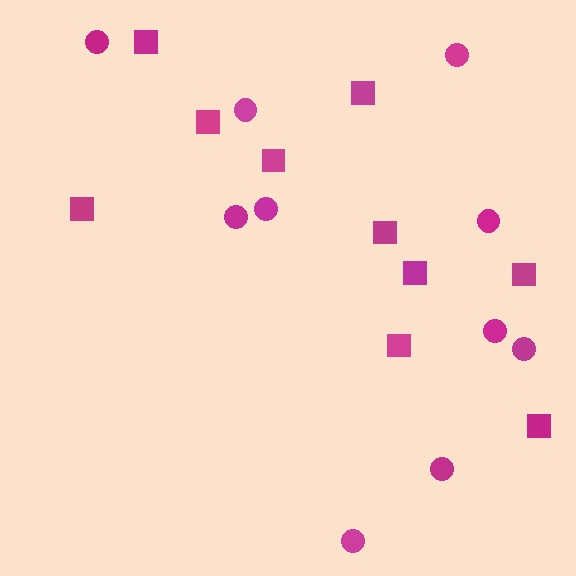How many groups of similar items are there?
There are 2 groups: one group of circles (10) and one group of squares (10).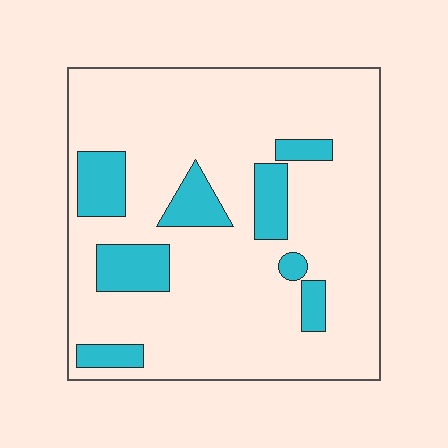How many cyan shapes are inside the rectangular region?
8.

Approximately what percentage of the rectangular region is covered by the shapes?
Approximately 15%.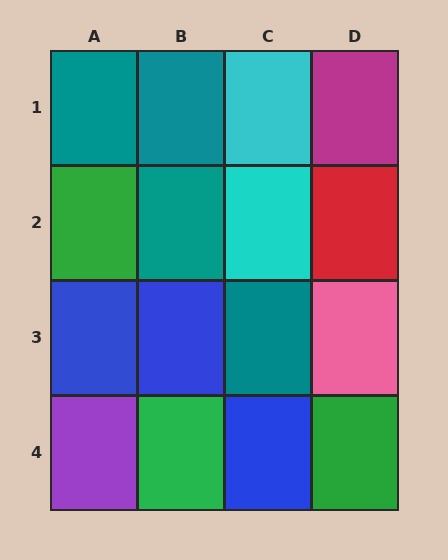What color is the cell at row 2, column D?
Red.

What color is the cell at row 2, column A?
Green.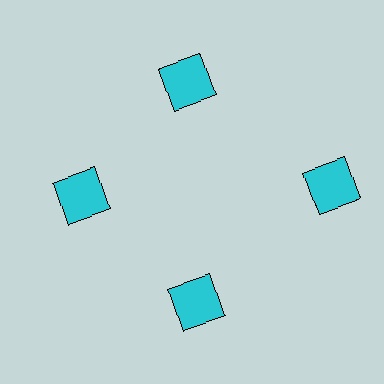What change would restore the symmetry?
The symmetry would be restored by moving it inward, back onto the ring so that all 4 squares sit at equal angles and equal distance from the center.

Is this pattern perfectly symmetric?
No. The 4 cyan squares are arranged in a ring, but one element near the 3 o'clock position is pushed outward from the center, breaking the 4-fold rotational symmetry.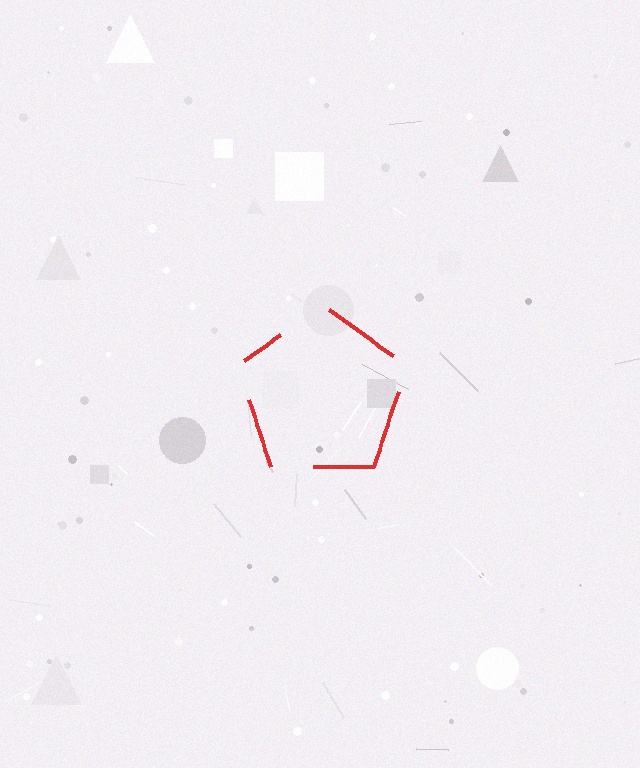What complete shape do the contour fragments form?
The contour fragments form a pentagon.